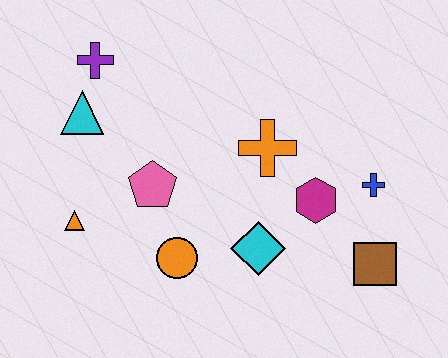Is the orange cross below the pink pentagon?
No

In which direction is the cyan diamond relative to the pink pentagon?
The cyan diamond is to the right of the pink pentagon.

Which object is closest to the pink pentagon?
The orange circle is closest to the pink pentagon.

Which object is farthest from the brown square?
The purple cross is farthest from the brown square.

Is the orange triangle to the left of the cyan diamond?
Yes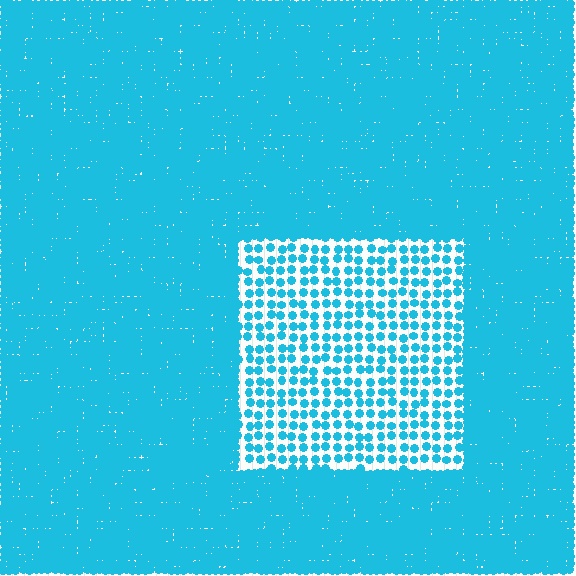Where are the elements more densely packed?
The elements are more densely packed outside the rectangle boundary.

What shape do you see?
I see a rectangle.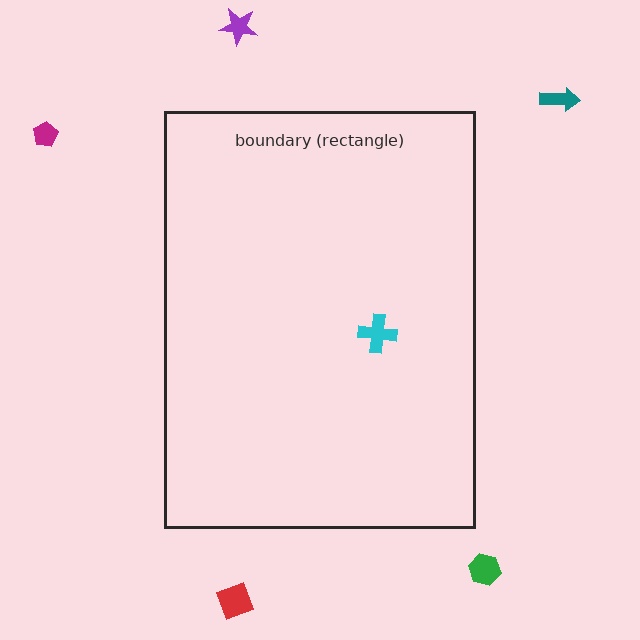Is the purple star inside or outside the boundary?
Outside.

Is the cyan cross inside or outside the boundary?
Inside.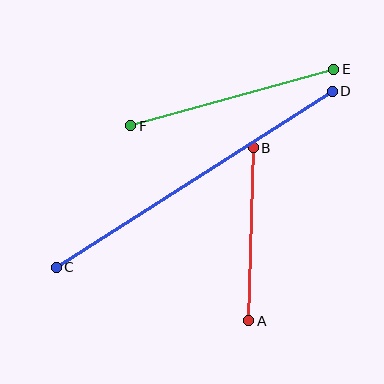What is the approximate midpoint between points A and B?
The midpoint is at approximately (251, 234) pixels.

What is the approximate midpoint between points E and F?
The midpoint is at approximately (232, 98) pixels.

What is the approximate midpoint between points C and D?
The midpoint is at approximately (194, 179) pixels.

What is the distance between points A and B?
The distance is approximately 173 pixels.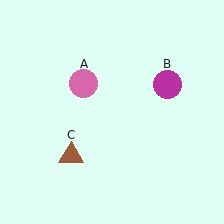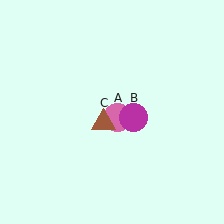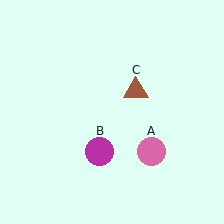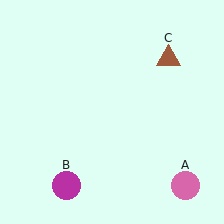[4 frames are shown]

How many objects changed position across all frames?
3 objects changed position: pink circle (object A), magenta circle (object B), brown triangle (object C).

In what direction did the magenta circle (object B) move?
The magenta circle (object B) moved down and to the left.